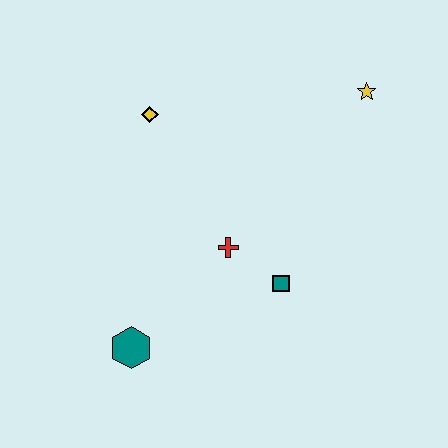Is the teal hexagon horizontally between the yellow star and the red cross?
No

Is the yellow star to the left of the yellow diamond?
No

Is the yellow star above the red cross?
Yes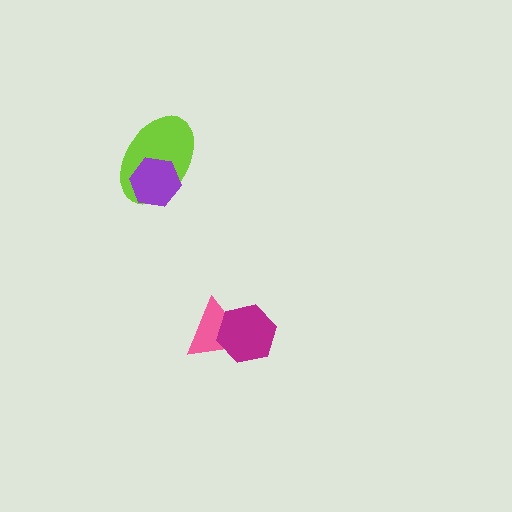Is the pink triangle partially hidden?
Yes, it is partially covered by another shape.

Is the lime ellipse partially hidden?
Yes, it is partially covered by another shape.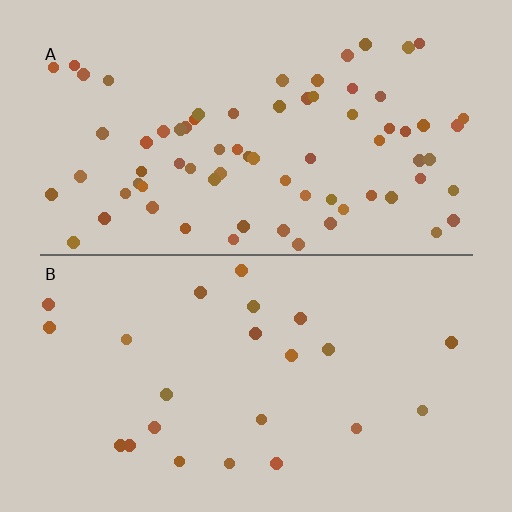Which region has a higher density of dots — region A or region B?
A (the top).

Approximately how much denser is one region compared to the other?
Approximately 3.2× — region A over region B.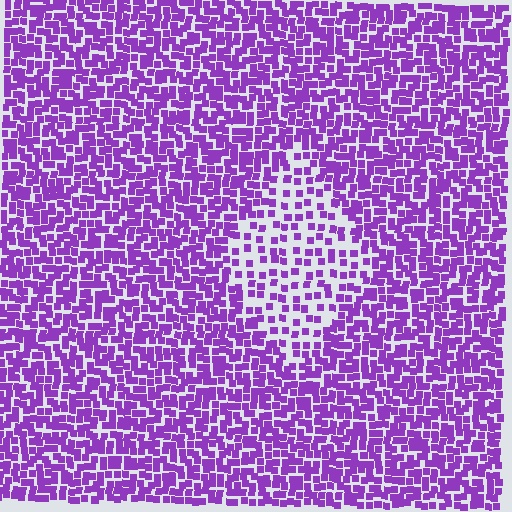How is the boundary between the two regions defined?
The boundary is defined by a change in element density (approximately 2.2x ratio). All elements are the same color, size, and shape.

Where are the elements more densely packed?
The elements are more densely packed outside the diamond boundary.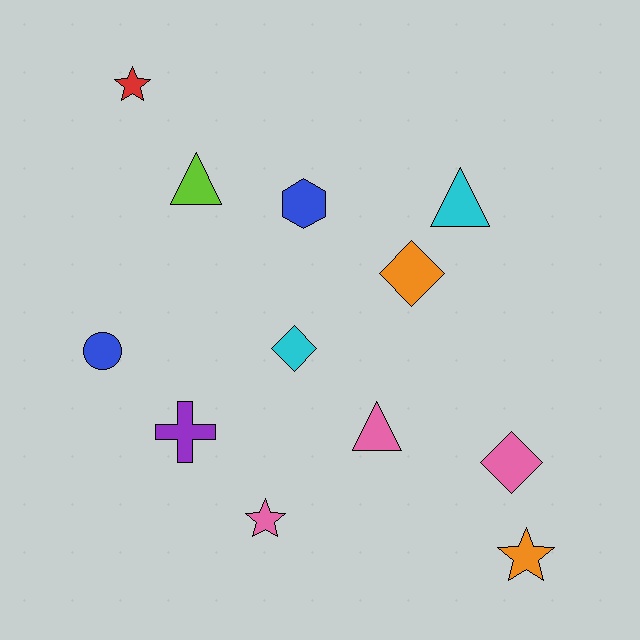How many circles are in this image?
There is 1 circle.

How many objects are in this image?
There are 12 objects.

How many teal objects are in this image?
There are no teal objects.